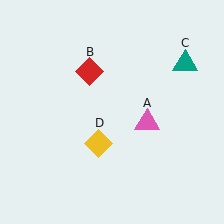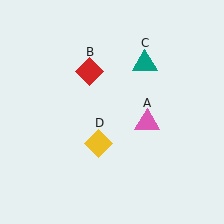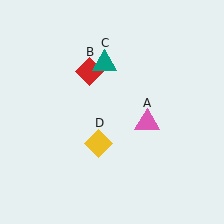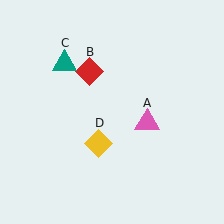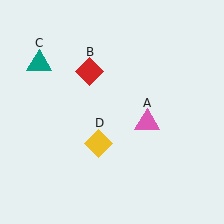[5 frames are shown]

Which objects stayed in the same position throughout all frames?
Pink triangle (object A) and red diamond (object B) and yellow diamond (object D) remained stationary.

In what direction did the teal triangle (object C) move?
The teal triangle (object C) moved left.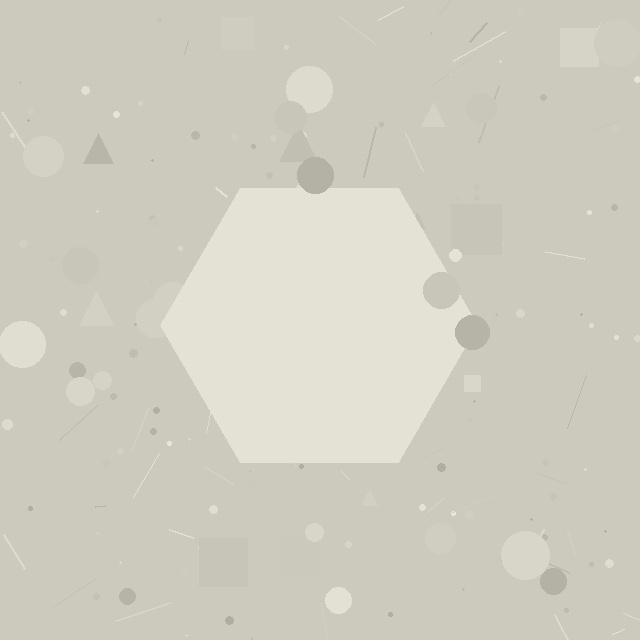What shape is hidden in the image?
A hexagon is hidden in the image.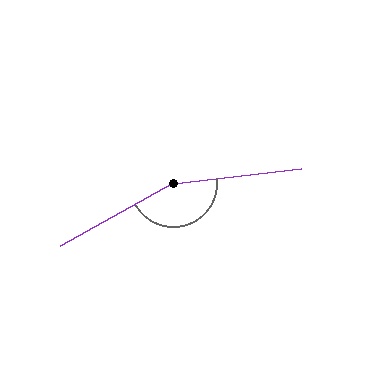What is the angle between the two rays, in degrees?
Approximately 158 degrees.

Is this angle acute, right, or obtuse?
It is obtuse.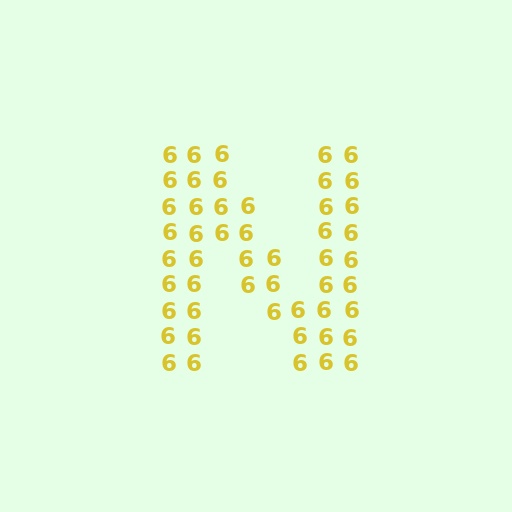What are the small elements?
The small elements are digit 6's.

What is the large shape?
The large shape is the letter N.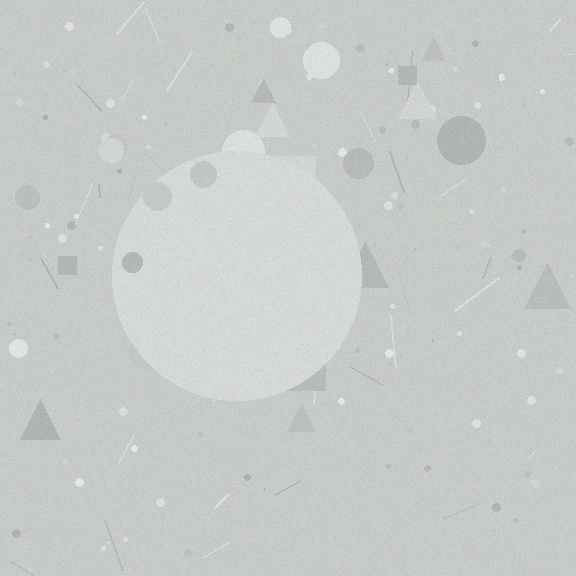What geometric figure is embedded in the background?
A circle is embedded in the background.